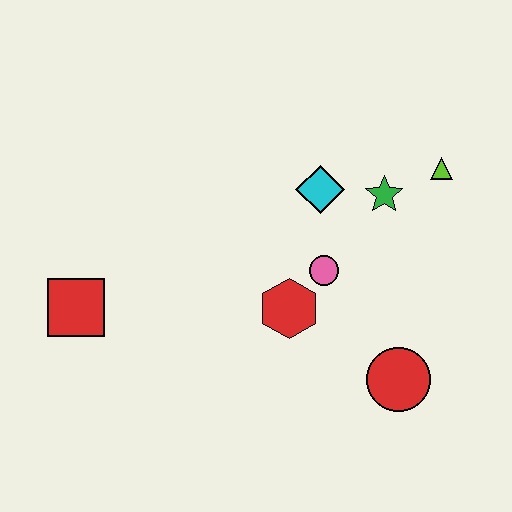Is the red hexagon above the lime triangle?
No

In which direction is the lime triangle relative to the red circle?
The lime triangle is above the red circle.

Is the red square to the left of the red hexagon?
Yes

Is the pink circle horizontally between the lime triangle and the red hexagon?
Yes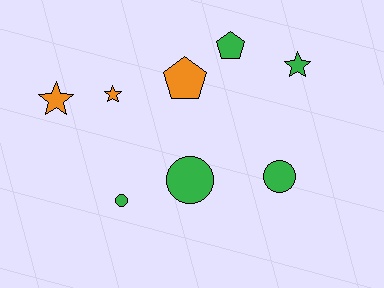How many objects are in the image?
There are 8 objects.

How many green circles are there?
There are 3 green circles.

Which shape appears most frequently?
Star, with 3 objects.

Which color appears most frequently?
Green, with 5 objects.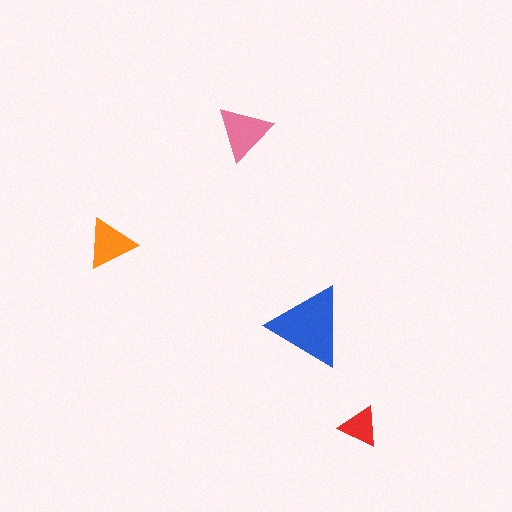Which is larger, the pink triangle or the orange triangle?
The pink one.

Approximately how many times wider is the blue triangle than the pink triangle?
About 1.5 times wider.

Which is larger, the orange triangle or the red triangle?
The orange one.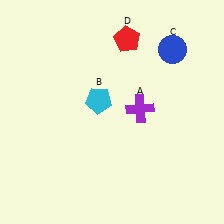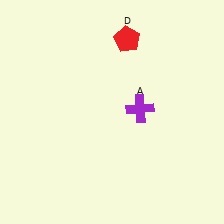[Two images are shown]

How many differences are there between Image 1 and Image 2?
There are 2 differences between the two images.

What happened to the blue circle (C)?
The blue circle (C) was removed in Image 2. It was in the top-right area of Image 1.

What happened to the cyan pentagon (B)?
The cyan pentagon (B) was removed in Image 2. It was in the top-left area of Image 1.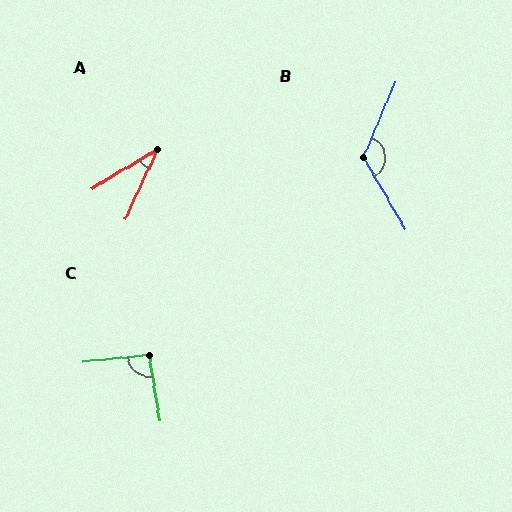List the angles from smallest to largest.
A (34°), C (94°), B (126°).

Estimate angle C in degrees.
Approximately 94 degrees.